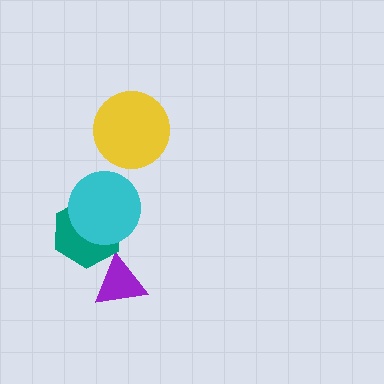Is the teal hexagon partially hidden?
Yes, it is partially covered by another shape.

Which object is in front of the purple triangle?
The teal hexagon is in front of the purple triangle.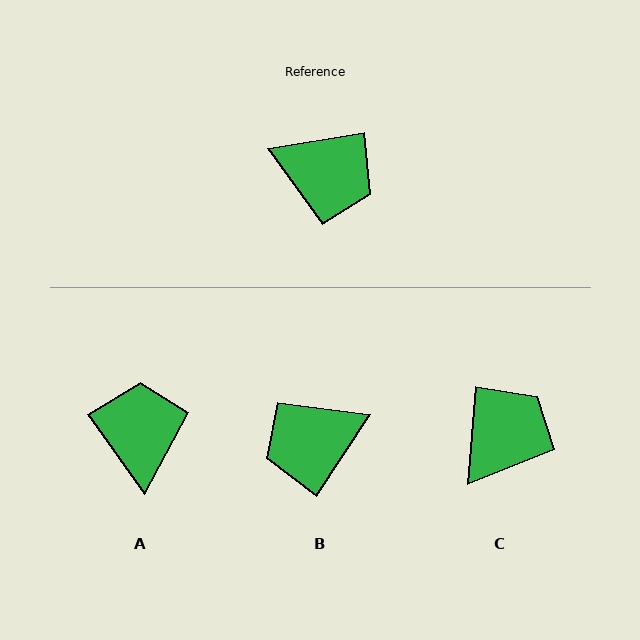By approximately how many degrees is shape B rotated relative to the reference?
Approximately 133 degrees clockwise.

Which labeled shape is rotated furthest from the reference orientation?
B, about 133 degrees away.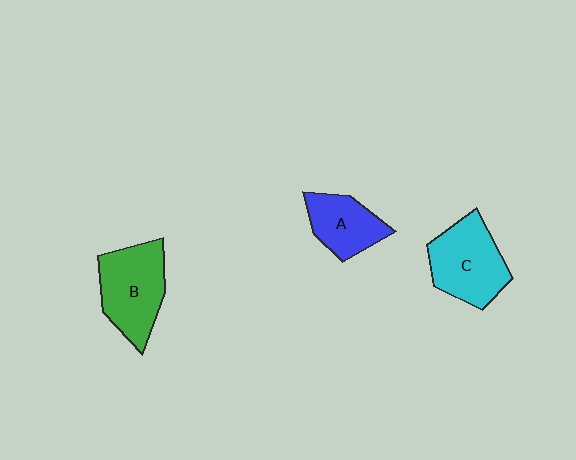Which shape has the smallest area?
Shape A (blue).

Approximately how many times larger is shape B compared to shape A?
Approximately 1.5 times.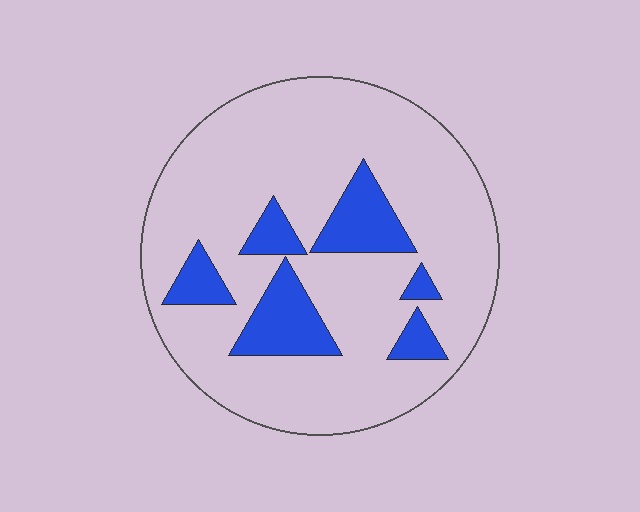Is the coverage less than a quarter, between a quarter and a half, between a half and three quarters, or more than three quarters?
Less than a quarter.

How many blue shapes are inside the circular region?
6.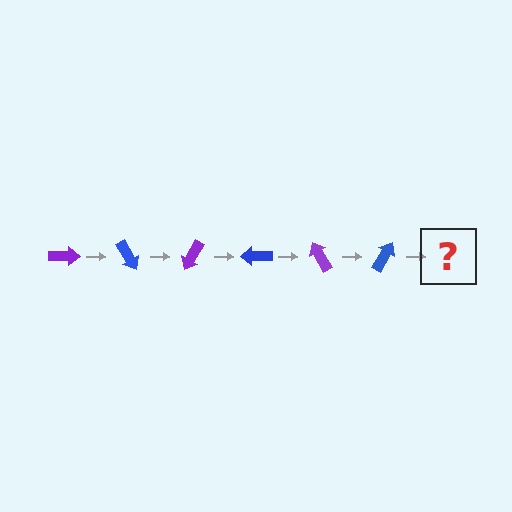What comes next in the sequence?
The next element should be a purple arrow, rotated 360 degrees from the start.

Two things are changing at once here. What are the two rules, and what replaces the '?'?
The two rules are that it rotates 60 degrees each step and the color cycles through purple and blue. The '?' should be a purple arrow, rotated 360 degrees from the start.